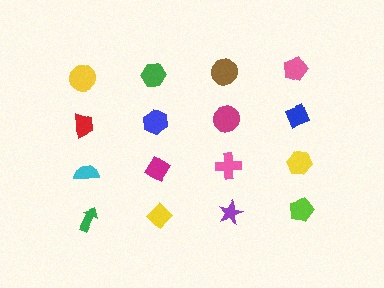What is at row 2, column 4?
A blue diamond.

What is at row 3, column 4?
A yellow hexagon.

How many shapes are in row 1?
4 shapes.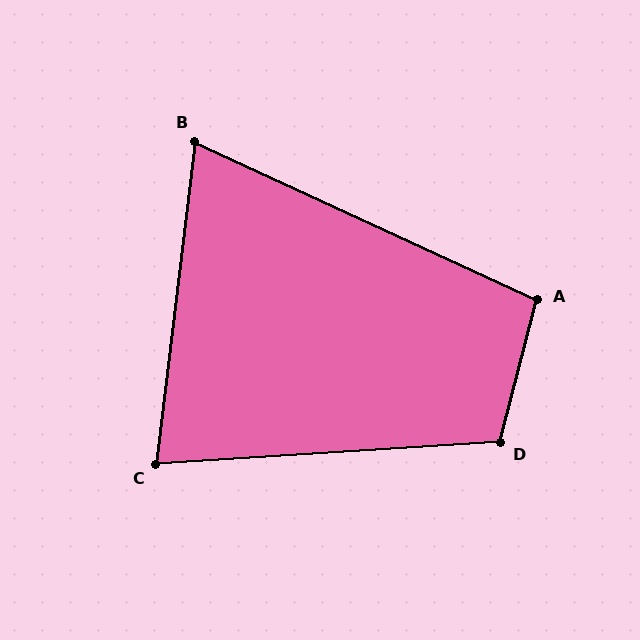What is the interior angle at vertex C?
Approximately 80 degrees (acute).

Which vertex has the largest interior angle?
D, at approximately 108 degrees.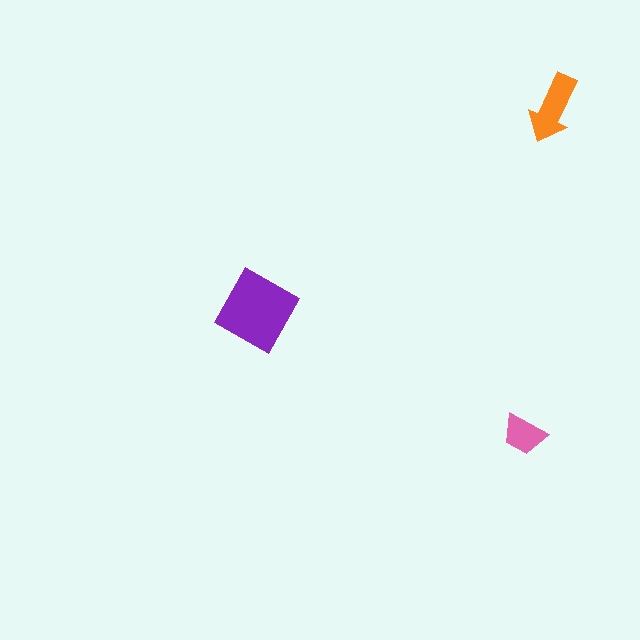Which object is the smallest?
The pink trapezoid.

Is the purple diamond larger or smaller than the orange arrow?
Larger.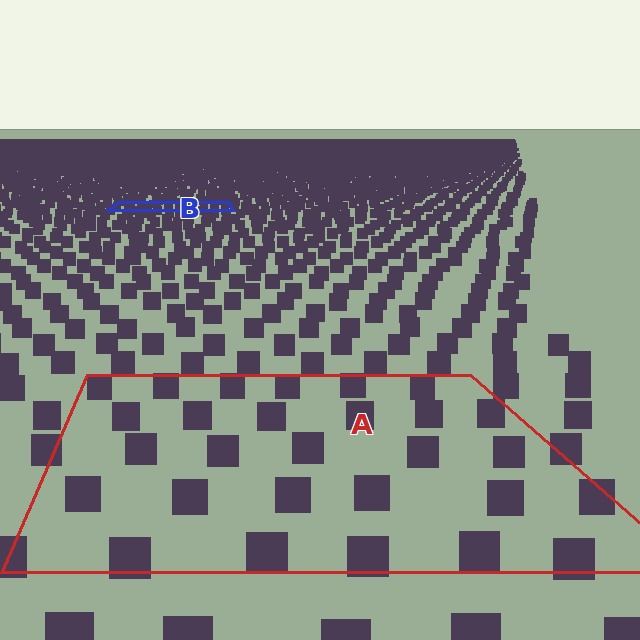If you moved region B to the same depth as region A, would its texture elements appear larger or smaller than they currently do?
They would appear larger. At a closer depth, the same texture elements are projected at a bigger on-screen size.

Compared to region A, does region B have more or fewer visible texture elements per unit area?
Region B has more texture elements per unit area — they are packed more densely because it is farther away.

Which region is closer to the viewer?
Region A is closer. The texture elements there are larger and more spread out.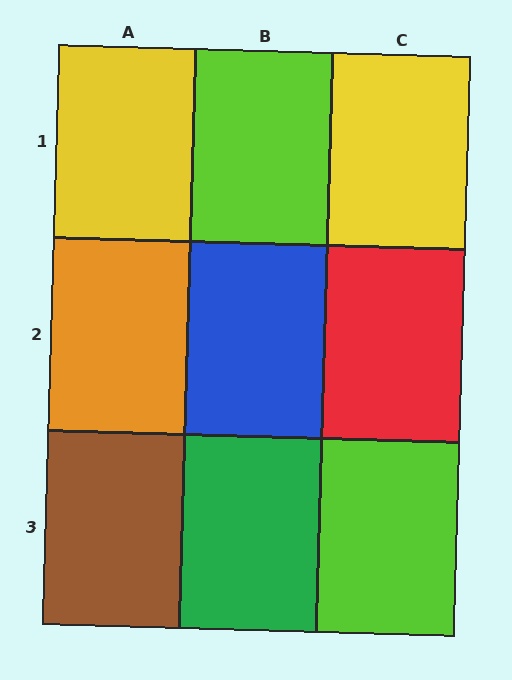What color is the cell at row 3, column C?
Lime.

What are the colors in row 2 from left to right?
Orange, blue, red.